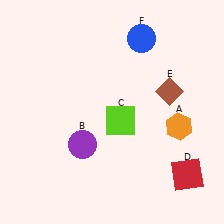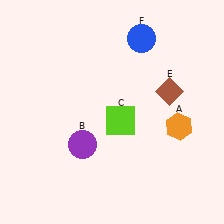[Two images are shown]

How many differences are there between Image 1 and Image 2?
There is 1 difference between the two images.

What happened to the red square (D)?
The red square (D) was removed in Image 2. It was in the bottom-right area of Image 1.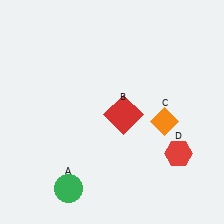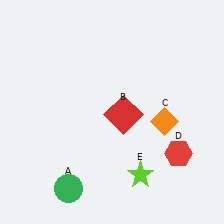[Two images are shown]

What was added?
A lime star (E) was added in Image 2.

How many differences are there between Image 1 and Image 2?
There is 1 difference between the two images.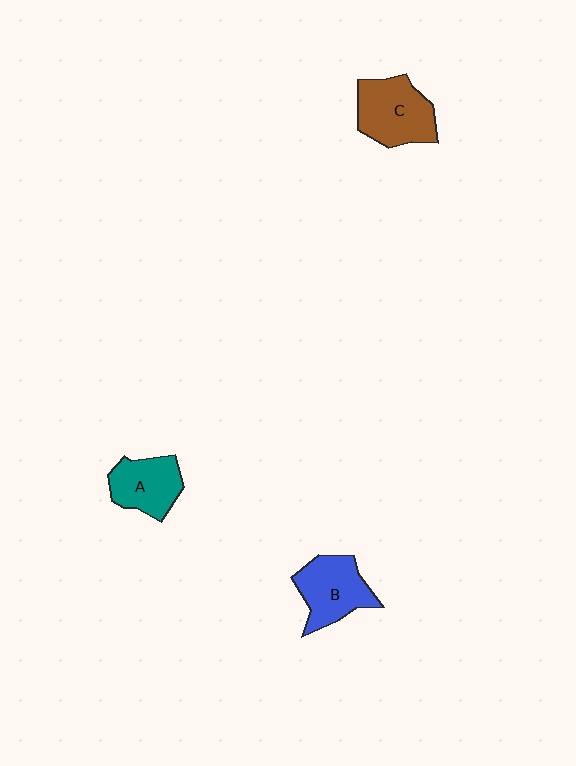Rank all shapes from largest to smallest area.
From largest to smallest: C (brown), B (blue), A (teal).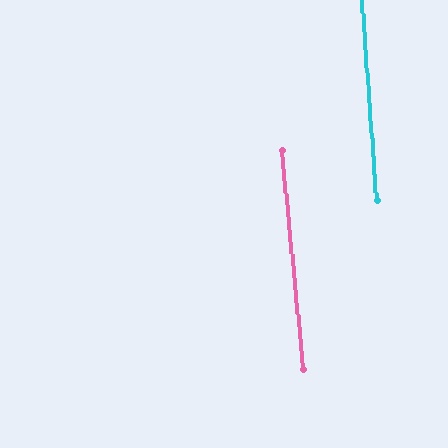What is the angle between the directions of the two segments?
Approximately 2 degrees.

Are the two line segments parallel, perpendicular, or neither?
Parallel — their directions differ by only 1.7°.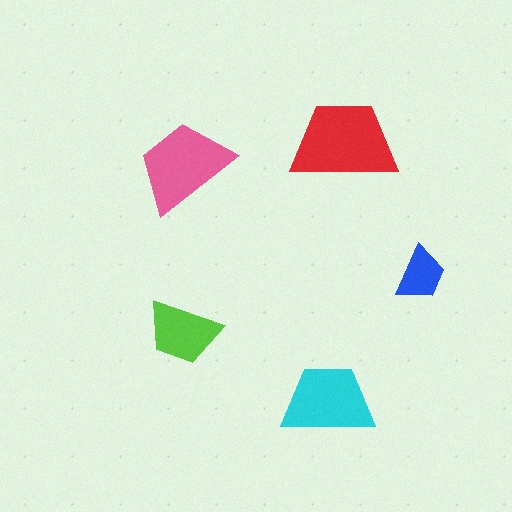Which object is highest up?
The red trapezoid is topmost.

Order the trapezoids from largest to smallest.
the red one, the pink one, the cyan one, the lime one, the blue one.